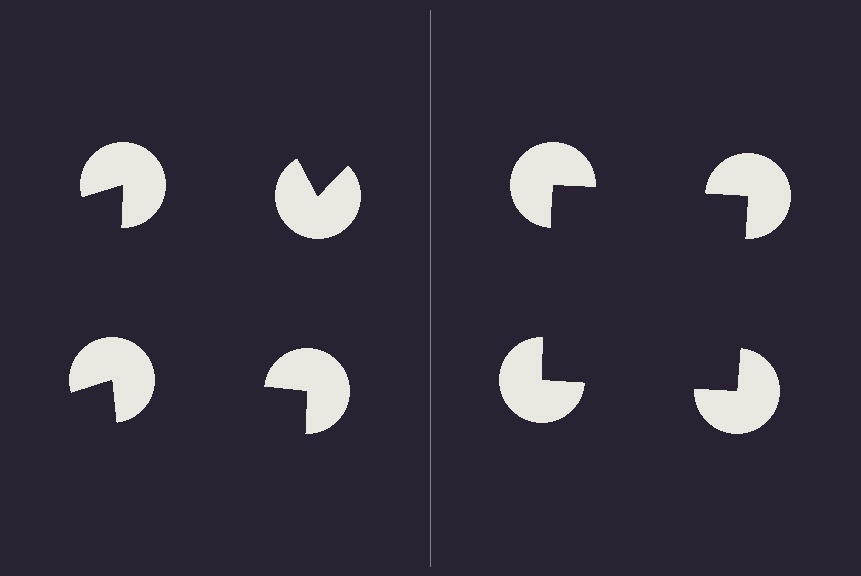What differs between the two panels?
The pac-man discs are positioned identically on both sides; only the wedge orientations differ. On the right they align to a square; on the left they are misaligned.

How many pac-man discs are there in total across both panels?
8 — 4 on each side.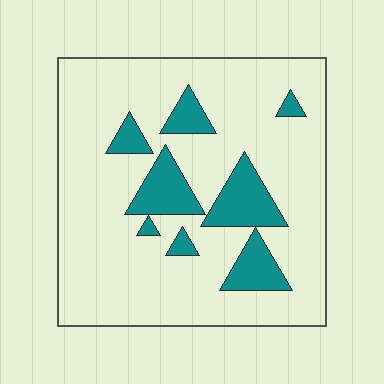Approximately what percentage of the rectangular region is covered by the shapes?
Approximately 15%.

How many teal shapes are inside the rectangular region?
8.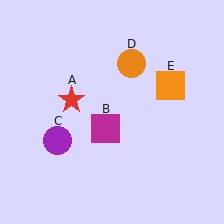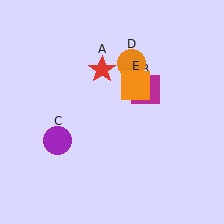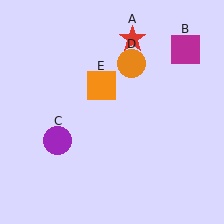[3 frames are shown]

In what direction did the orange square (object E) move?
The orange square (object E) moved left.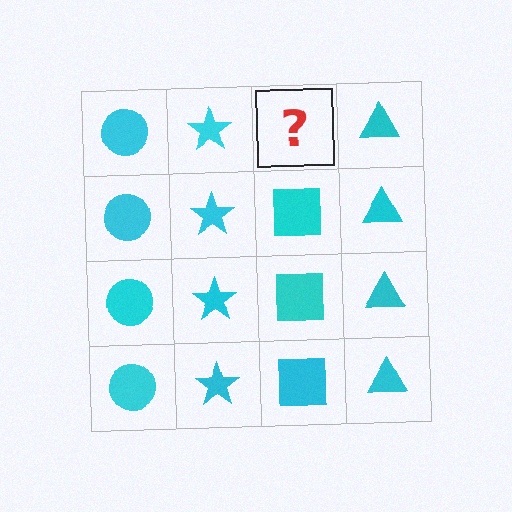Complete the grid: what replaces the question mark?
The question mark should be replaced with a cyan square.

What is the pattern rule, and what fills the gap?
The rule is that each column has a consistent shape. The gap should be filled with a cyan square.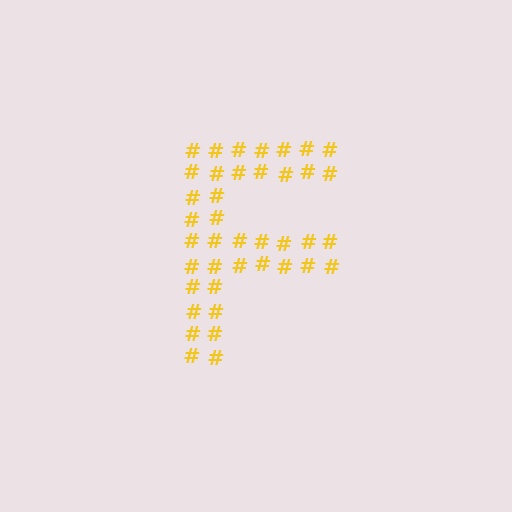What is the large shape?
The large shape is the letter F.